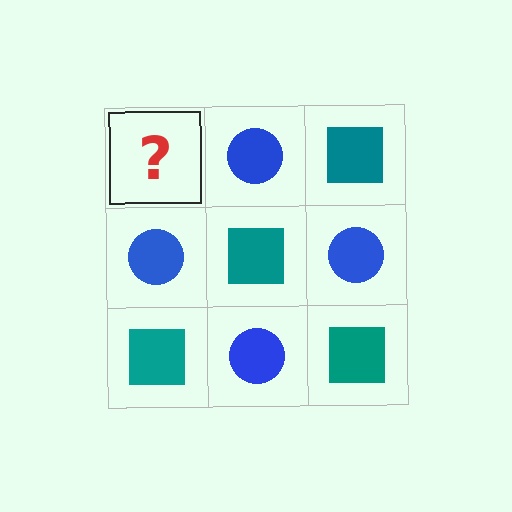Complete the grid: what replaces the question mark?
The question mark should be replaced with a teal square.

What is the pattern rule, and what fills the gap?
The rule is that it alternates teal square and blue circle in a checkerboard pattern. The gap should be filled with a teal square.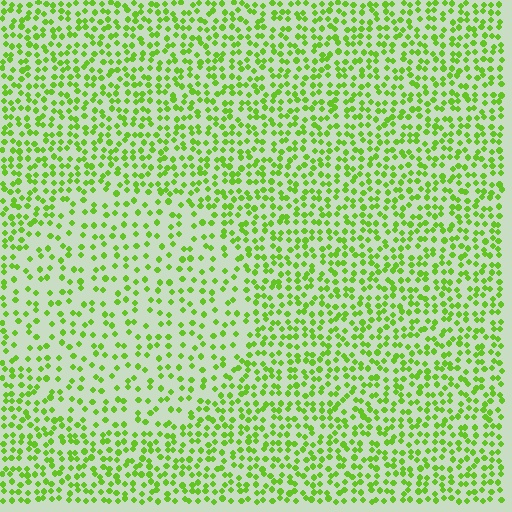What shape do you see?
I see a circle.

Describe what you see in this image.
The image contains small lime elements arranged at two different densities. A circle-shaped region is visible where the elements are less densely packed than the surrounding area.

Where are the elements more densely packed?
The elements are more densely packed outside the circle boundary.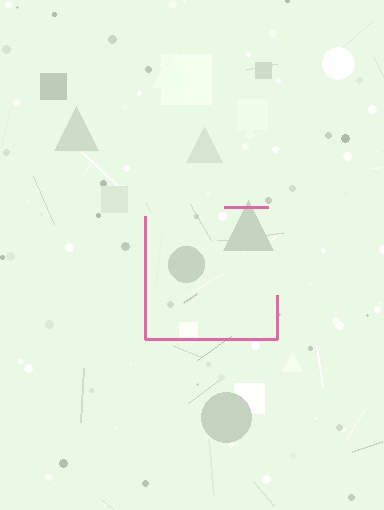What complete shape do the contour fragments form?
The contour fragments form a square.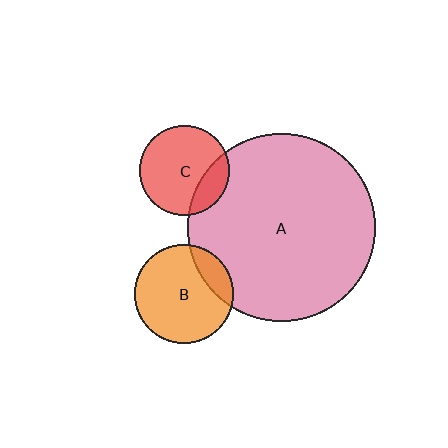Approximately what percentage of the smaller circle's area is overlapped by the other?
Approximately 20%.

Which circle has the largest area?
Circle A (pink).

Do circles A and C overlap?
Yes.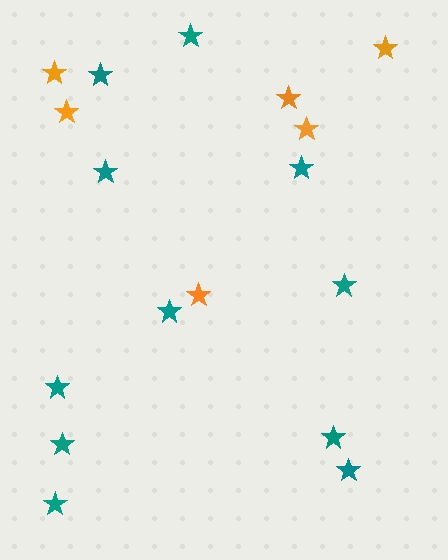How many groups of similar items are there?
There are 2 groups: one group of orange stars (6) and one group of teal stars (11).